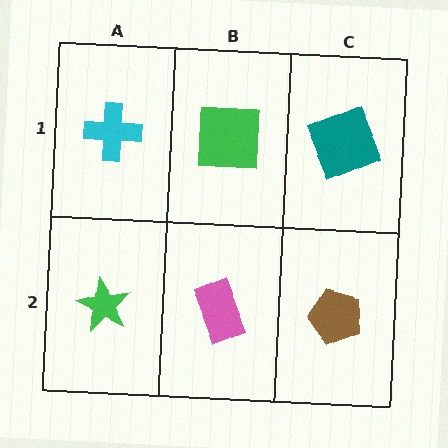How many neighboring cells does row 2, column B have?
3.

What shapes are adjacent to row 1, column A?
A green star (row 2, column A), a green square (row 1, column B).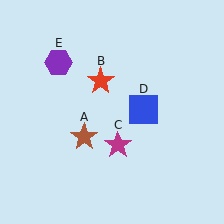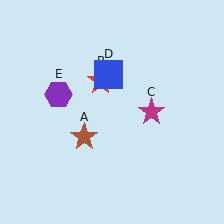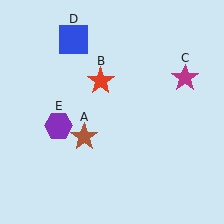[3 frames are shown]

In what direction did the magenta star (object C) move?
The magenta star (object C) moved up and to the right.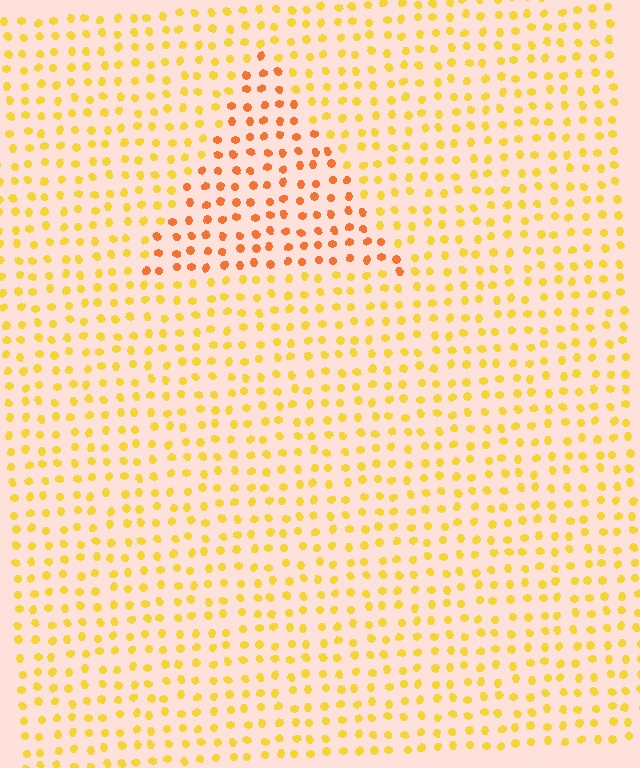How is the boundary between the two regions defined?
The boundary is defined purely by a slight shift in hue (about 31 degrees). Spacing, size, and orientation are identical on both sides.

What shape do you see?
I see a triangle.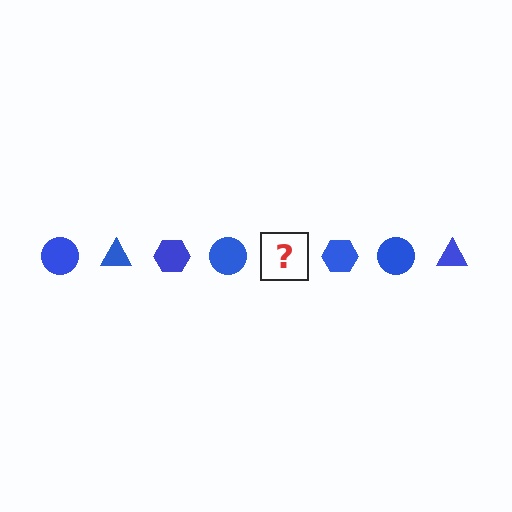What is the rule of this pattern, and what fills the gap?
The rule is that the pattern cycles through circle, triangle, hexagon shapes in blue. The gap should be filled with a blue triangle.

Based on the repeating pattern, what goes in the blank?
The blank should be a blue triangle.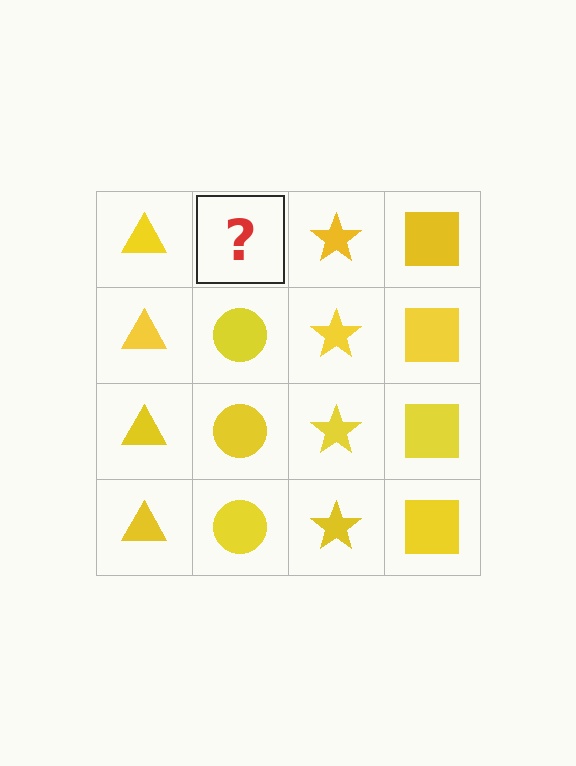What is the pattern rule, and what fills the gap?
The rule is that each column has a consistent shape. The gap should be filled with a yellow circle.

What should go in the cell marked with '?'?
The missing cell should contain a yellow circle.